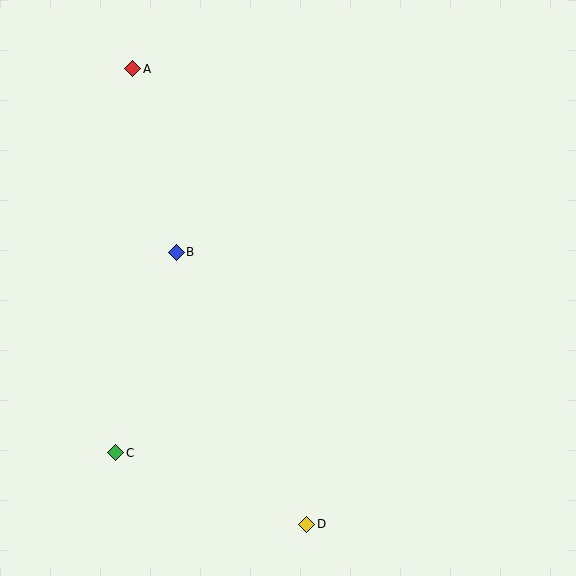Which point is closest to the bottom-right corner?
Point D is closest to the bottom-right corner.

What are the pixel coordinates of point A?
Point A is at (133, 69).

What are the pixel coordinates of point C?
Point C is at (116, 453).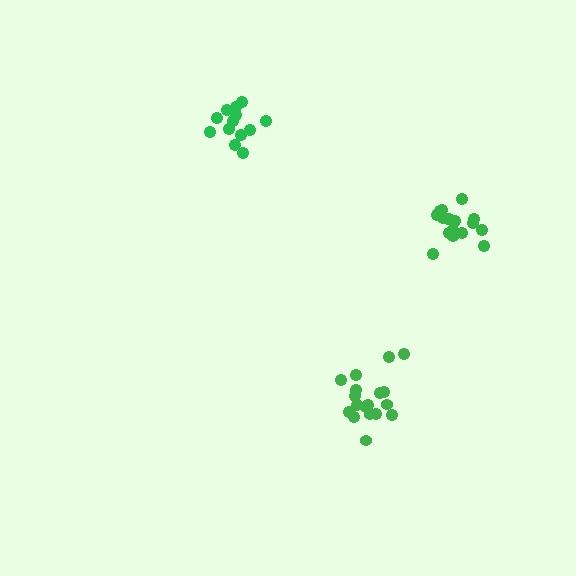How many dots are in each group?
Group 1: 13 dots, Group 2: 18 dots, Group 3: 17 dots (48 total).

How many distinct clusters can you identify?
There are 3 distinct clusters.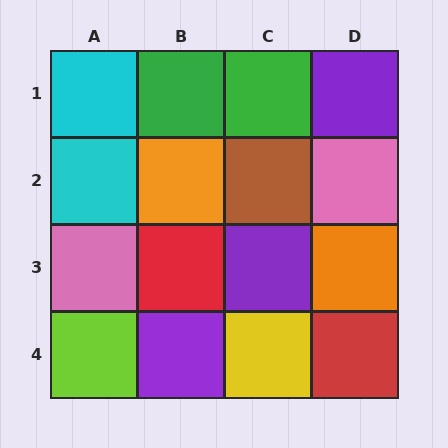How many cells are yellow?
1 cell is yellow.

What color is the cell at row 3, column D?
Orange.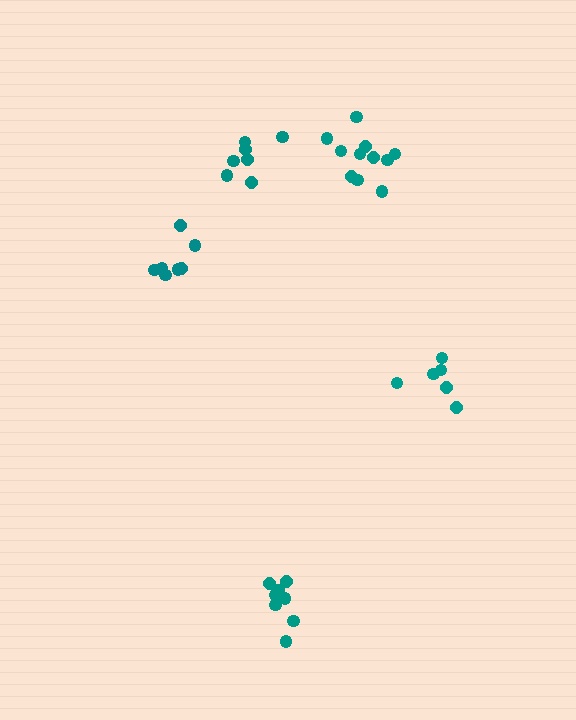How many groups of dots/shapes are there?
There are 5 groups.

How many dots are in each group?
Group 1: 8 dots, Group 2: 7 dots, Group 3: 7 dots, Group 4: 6 dots, Group 5: 11 dots (39 total).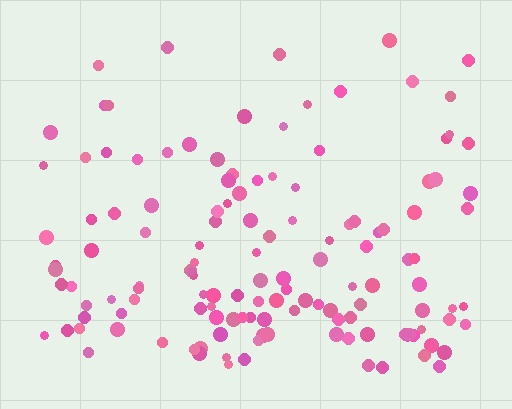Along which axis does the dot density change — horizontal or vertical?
Vertical.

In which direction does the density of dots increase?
From top to bottom, with the bottom side densest.